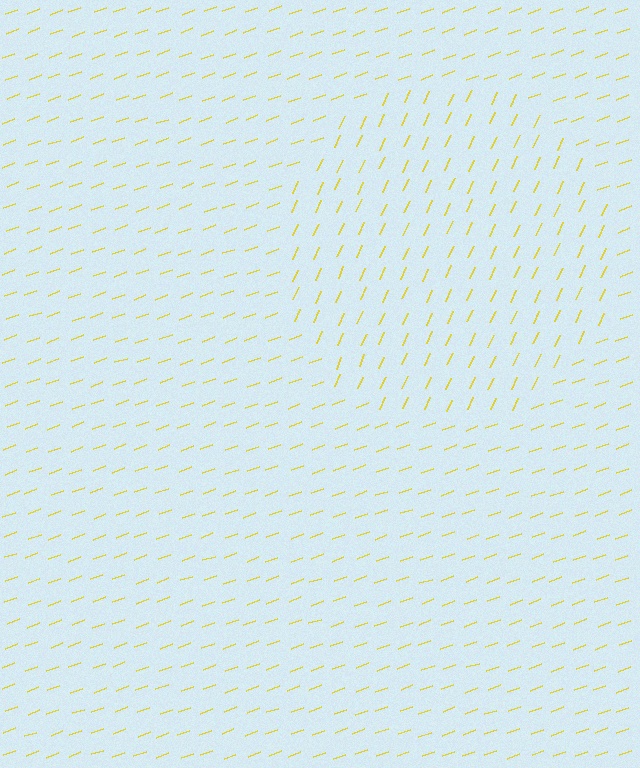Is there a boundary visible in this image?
Yes, there is a texture boundary formed by a change in line orientation.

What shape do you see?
I see a circle.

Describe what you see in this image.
The image is filled with small yellow line segments. A circle region in the image has lines oriented differently from the surrounding lines, creating a visible texture boundary.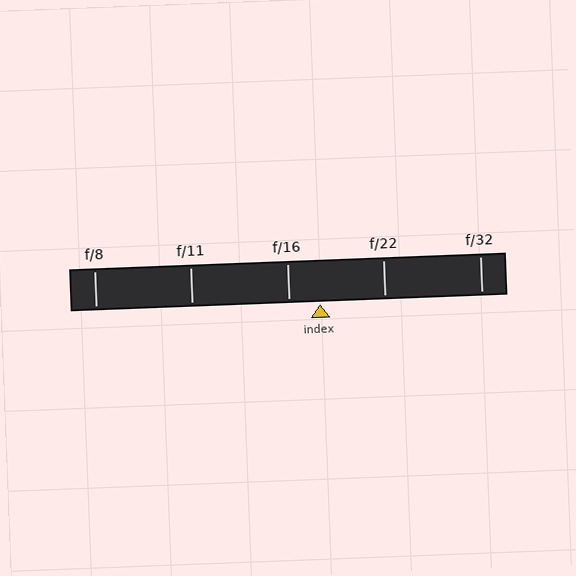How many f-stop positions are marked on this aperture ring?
There are 5 f-stop positions marked.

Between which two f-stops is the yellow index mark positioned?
The index mark is between f/16 and f/22.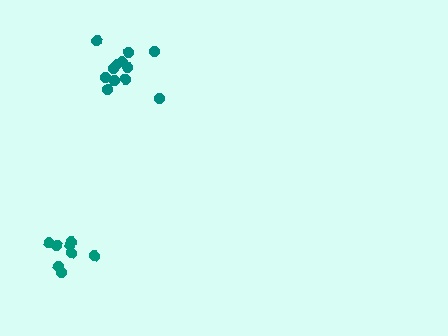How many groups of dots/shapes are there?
There are 2 groups.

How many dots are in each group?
Group 1: 8 dots, Group 2: 12 dots (20 total).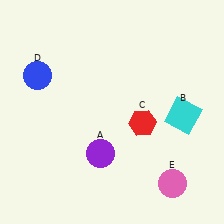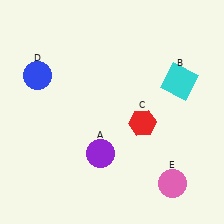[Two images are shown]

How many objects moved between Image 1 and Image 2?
1 object moved between the two images.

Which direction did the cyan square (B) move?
The cyan square (B) moved up.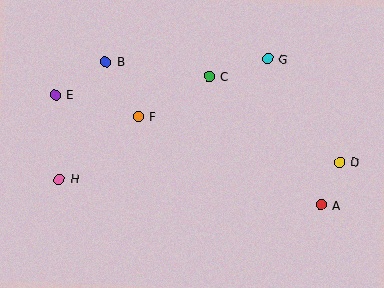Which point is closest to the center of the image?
Point F at (138, 117) is closest to the center.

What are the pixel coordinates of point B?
Point B is at (106, 62).